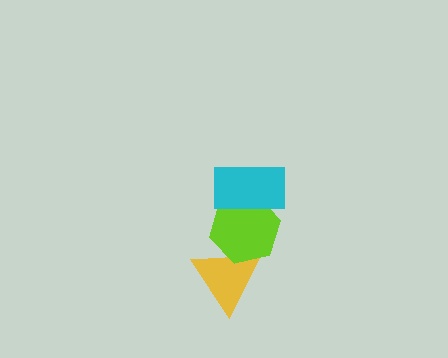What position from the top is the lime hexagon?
The lime hexagon is 2nd from the top.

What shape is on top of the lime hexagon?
The cyan rectangle is on top of the lime hexagon.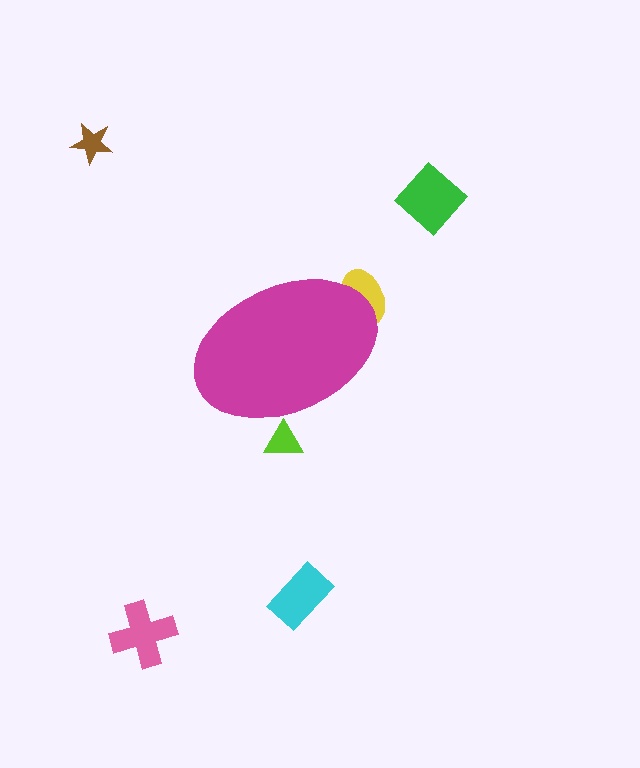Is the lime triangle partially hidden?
Yes, the lime triangle is partially hidden behind the magenta ellipse.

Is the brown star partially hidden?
No, the brown star is fully visible.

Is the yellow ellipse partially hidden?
Yes, the yellow ellipse is partially hidden behind the magenta ellipse.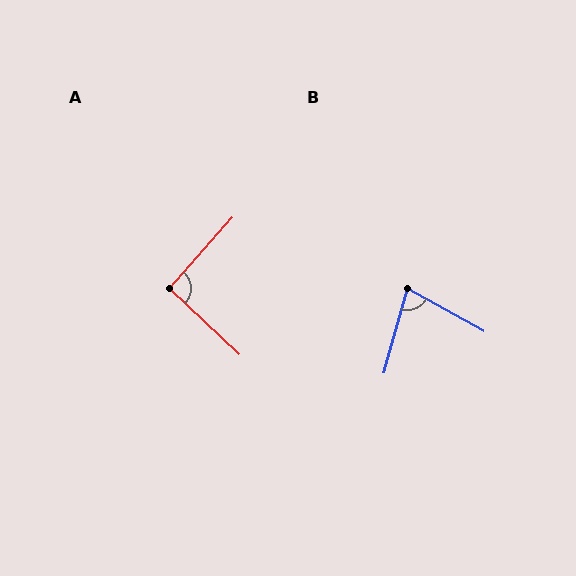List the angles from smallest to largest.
B (77°), A (92°).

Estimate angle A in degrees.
Approximately 92 degrees.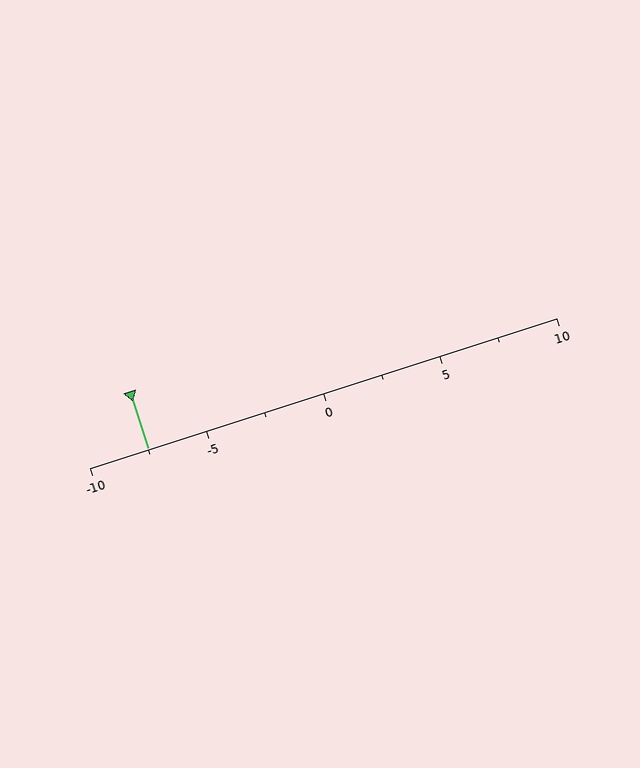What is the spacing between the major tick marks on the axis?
The major ticks are spaced 5 apart.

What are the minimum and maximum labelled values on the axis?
The axis runs from -10 to 10.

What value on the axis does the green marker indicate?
The marker indicates approximately -7.5.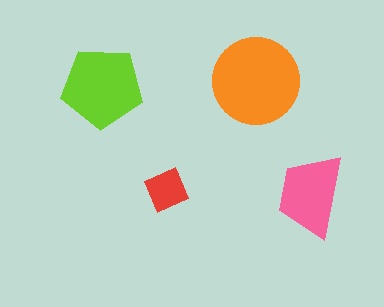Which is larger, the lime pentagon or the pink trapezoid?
The lime pentagon.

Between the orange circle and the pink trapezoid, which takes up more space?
The orange circle.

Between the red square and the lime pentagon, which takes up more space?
The lime pentagon.